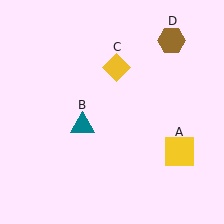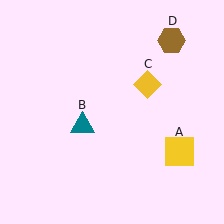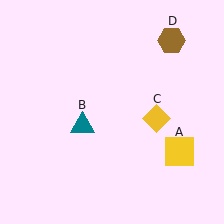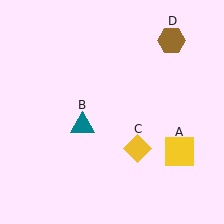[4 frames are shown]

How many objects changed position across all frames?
1 object changed position: yellow diamond (object C).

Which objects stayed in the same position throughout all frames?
Yellow square (object A) and teal triangle (object B) and brown hexagon (object D) remained stationary.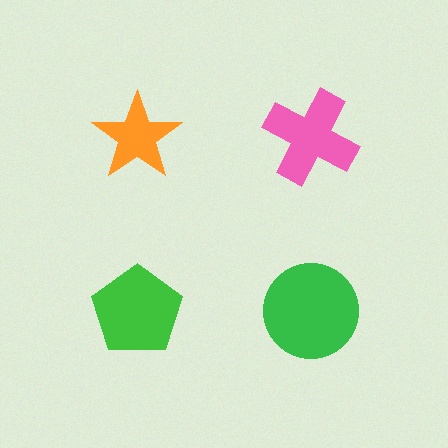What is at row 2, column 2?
A green circle.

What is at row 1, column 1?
An orange star.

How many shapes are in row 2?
2 shapes.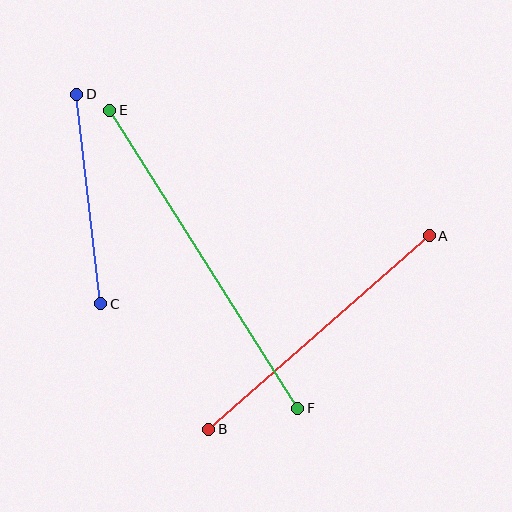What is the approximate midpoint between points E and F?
The midpoint is at approximately (204, 259) pixels.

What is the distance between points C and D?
The distance is approximately 211 pixels.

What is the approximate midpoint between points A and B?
The midpoint is at approximately (319, 333) pixels.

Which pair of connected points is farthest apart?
Points E and F are farthest apart.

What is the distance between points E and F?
The distance is approximately 352 pixels.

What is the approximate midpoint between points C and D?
The midpoint is at approximately (89, 199) pixels.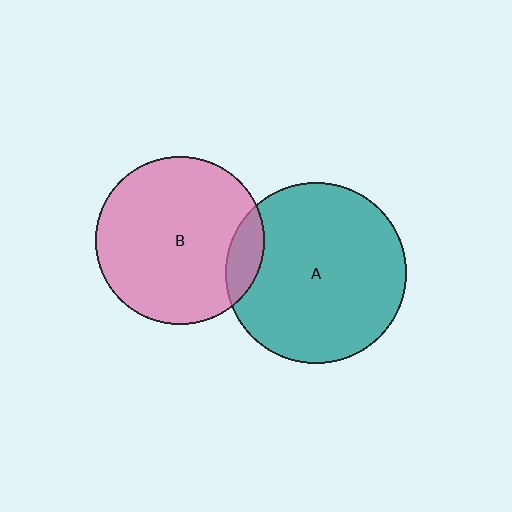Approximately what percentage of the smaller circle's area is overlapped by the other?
Approximately 10%.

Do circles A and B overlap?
Yes.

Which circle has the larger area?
Circle A (teal).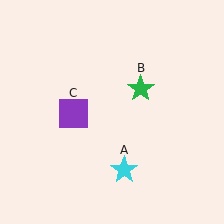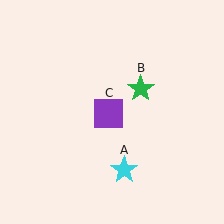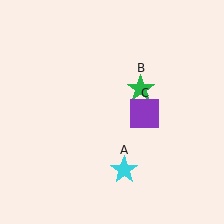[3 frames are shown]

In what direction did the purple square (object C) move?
The purple square (object C) moved right.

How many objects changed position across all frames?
1 object changed position: purple square (object C).